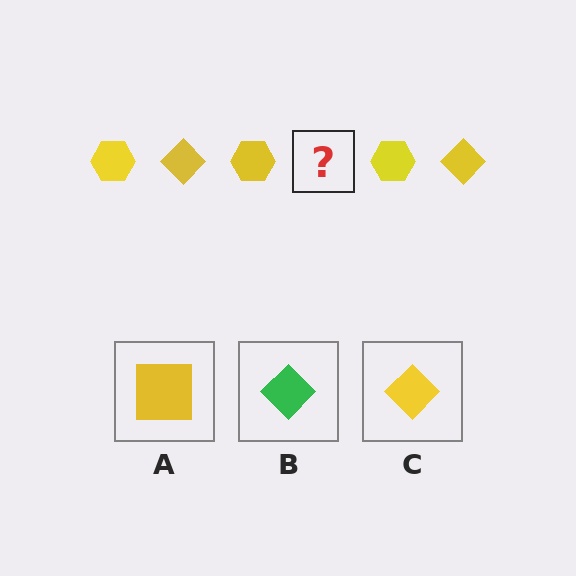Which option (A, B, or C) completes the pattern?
C.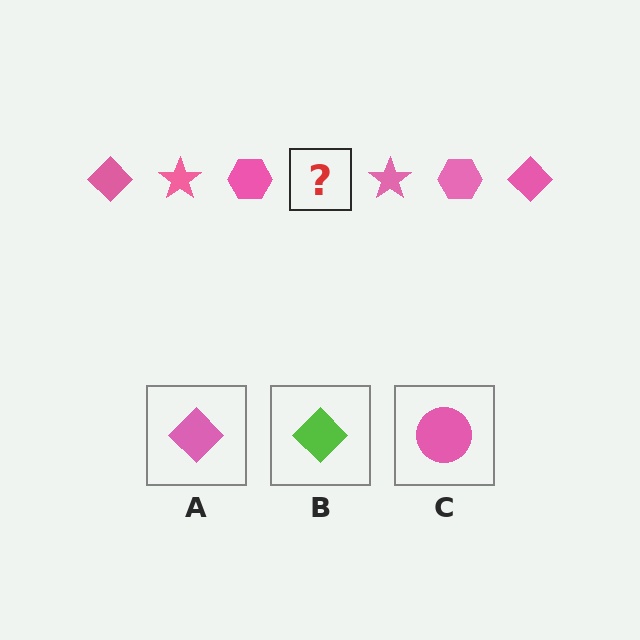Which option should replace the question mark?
Option A.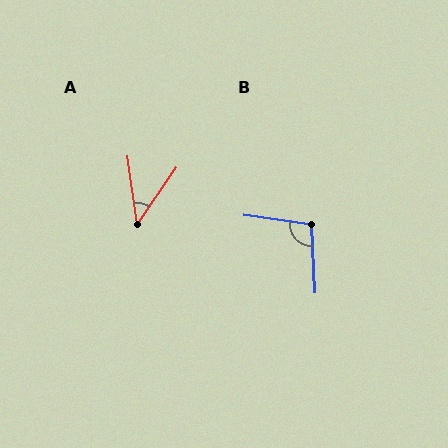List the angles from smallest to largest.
A (42°), B (101°).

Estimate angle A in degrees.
Approximately 42 degrees.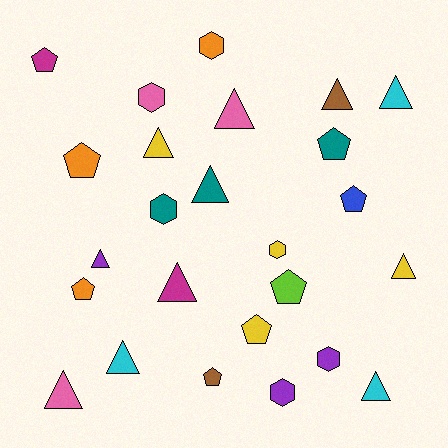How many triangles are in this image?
There are 11 triangles.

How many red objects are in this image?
There are no red objects.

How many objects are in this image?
There are 25 objects.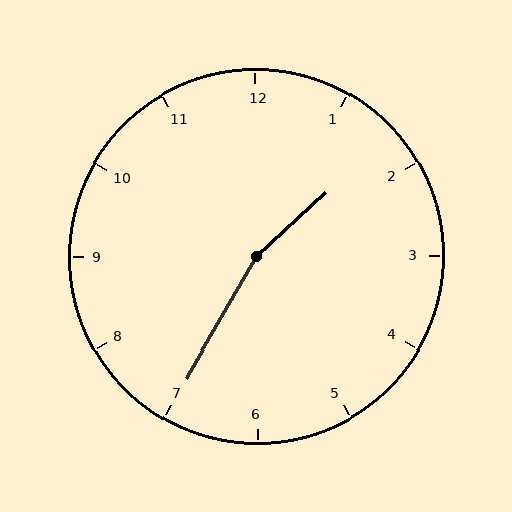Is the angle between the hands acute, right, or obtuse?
It is obtuse.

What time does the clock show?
1:35.